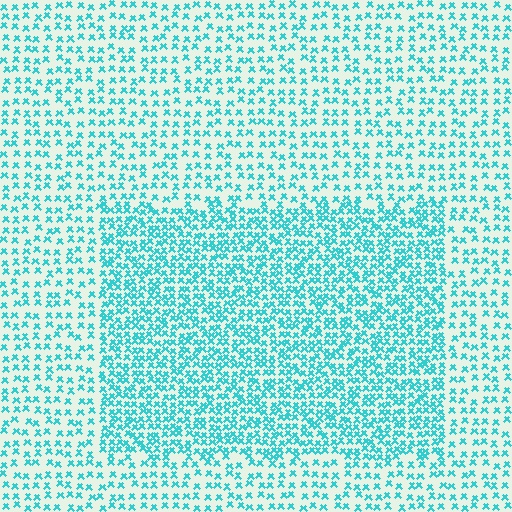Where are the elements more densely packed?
The elements are more densely packed inside the rectangle boundary.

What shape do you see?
I see a rectangle.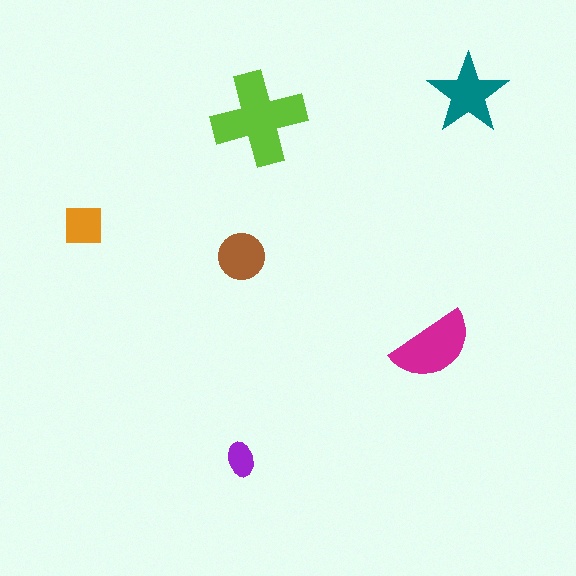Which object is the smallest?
The purple ellipse.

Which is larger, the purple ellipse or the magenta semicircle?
The magenta semicircle.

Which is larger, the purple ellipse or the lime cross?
The lime cross.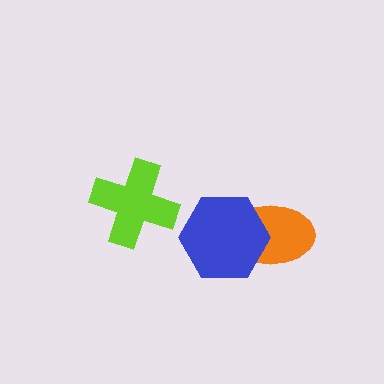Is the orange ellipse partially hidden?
Yes, it is partially covered by another shape.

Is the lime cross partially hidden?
No, no other shape covers it.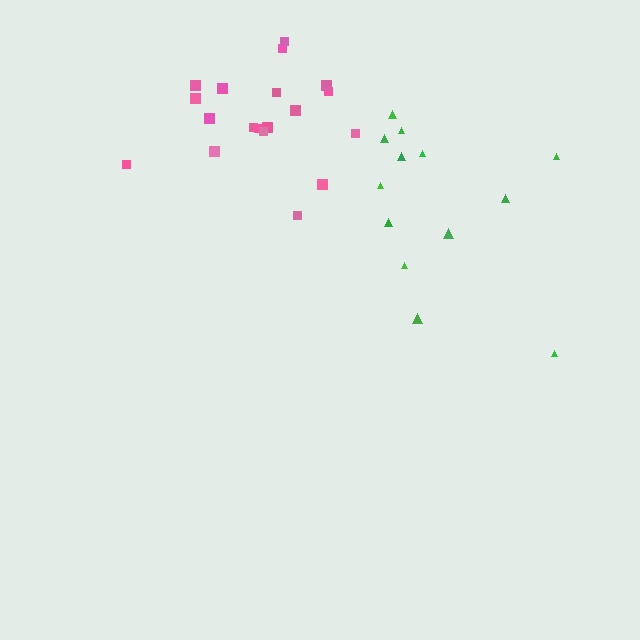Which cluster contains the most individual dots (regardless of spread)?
Pink (19).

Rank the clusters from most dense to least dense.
pink, green.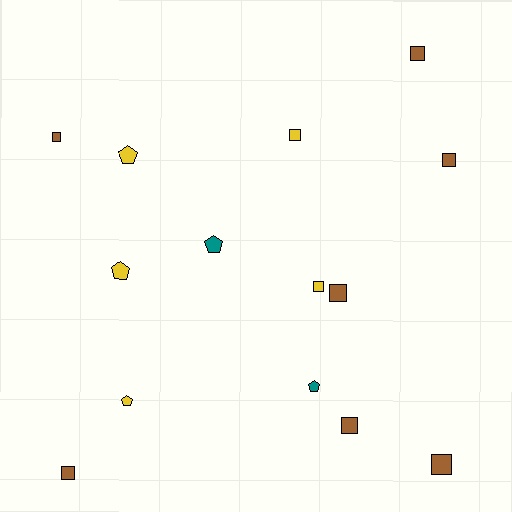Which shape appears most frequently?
Square, with 9 objects.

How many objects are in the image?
There are 14 objects.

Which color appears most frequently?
Brown, with 7 objects.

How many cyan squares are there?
There are no cyan squares.